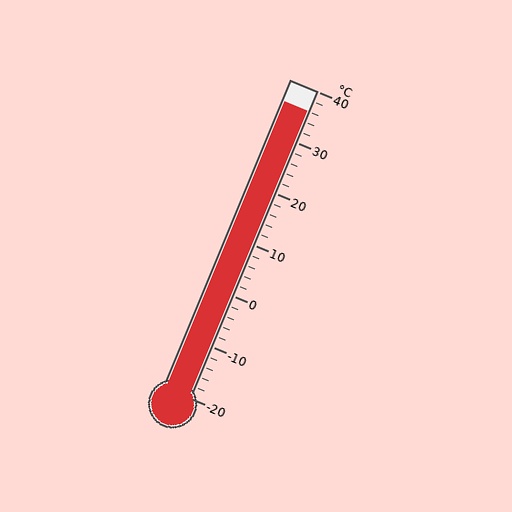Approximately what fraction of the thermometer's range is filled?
The thermometer is filled to approximately 95% of its range.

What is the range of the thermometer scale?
The thermometer scale ranges from -20°C to 40°C.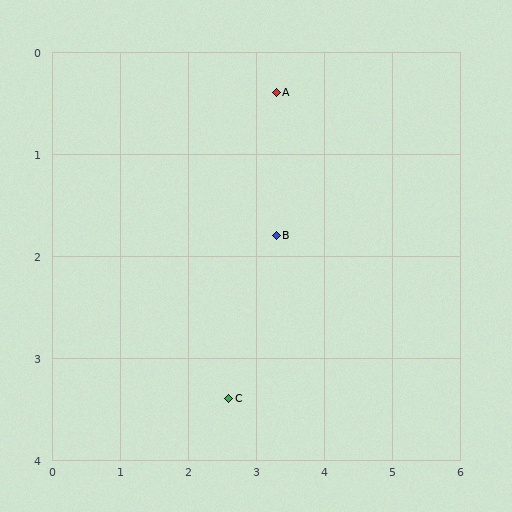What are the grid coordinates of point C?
Point C is at approximately (2.6, 3.4).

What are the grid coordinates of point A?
Point A is at approximately (3.3, 0.4).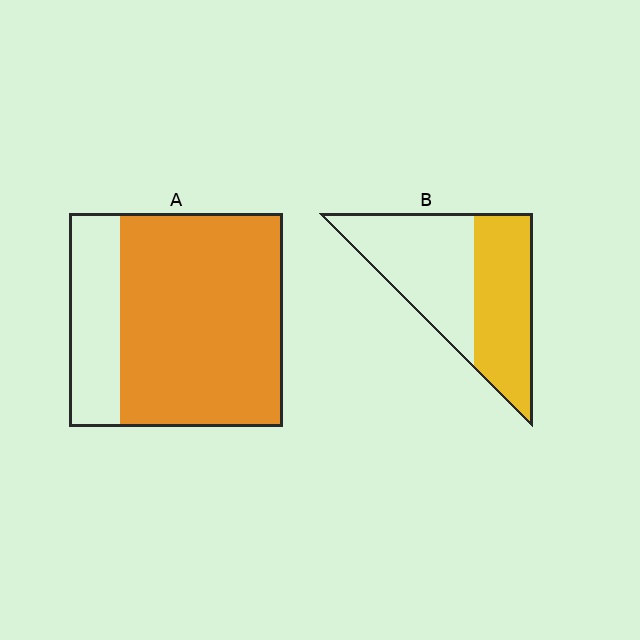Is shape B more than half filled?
Roughly half.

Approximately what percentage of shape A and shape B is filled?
A is approximately 75% and B is approximately 45%.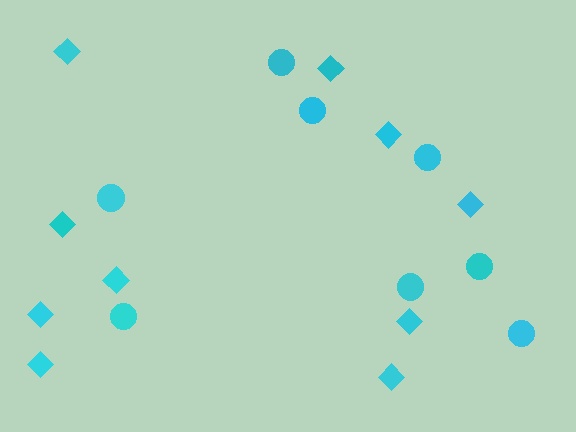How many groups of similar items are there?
There are 2 groups: one group of diamonds (10) and one group of circles (8).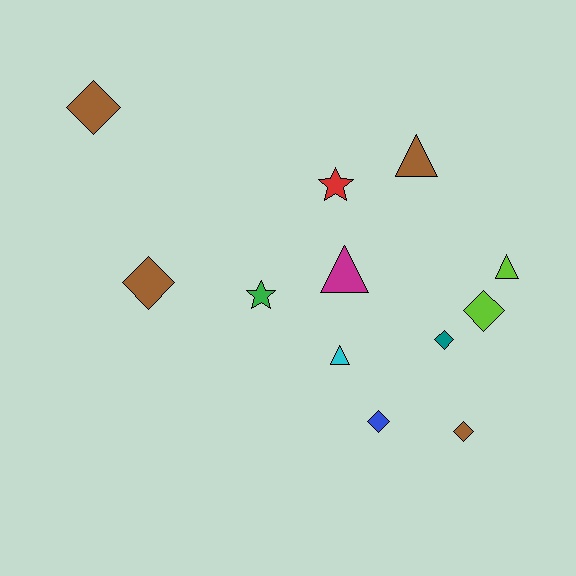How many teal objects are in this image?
There is 1 teal object.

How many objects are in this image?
There are 12 objects.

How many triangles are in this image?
There are 4 triangles.